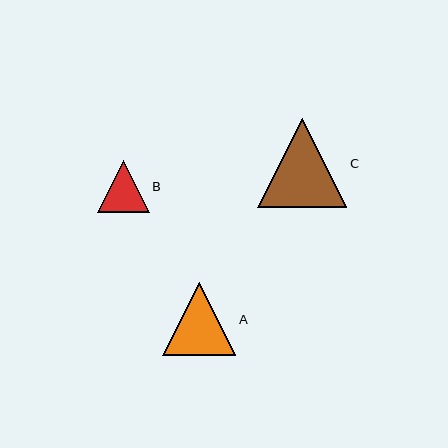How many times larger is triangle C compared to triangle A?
Triangle C is approximately 1.2 times the size of triangle A.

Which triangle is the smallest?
Triangle B is the smallest with a size of approximately 52 pixels.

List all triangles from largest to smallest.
From largest to smallest: C, A, B.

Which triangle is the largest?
Triangle C is the largest with a size of approximately 89 pixels.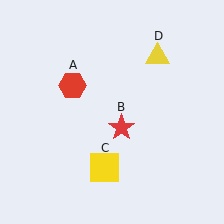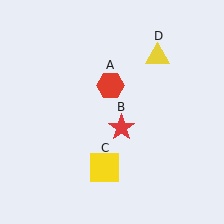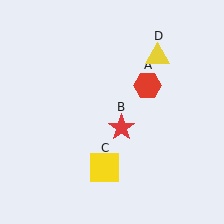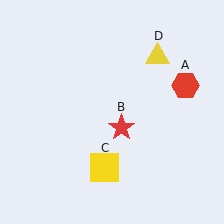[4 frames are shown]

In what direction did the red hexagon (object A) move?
The red hexagon (object A) moved right.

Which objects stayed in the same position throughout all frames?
Red star (object B) and yellow square (object C) and yellow triangle (object D) remained stationary.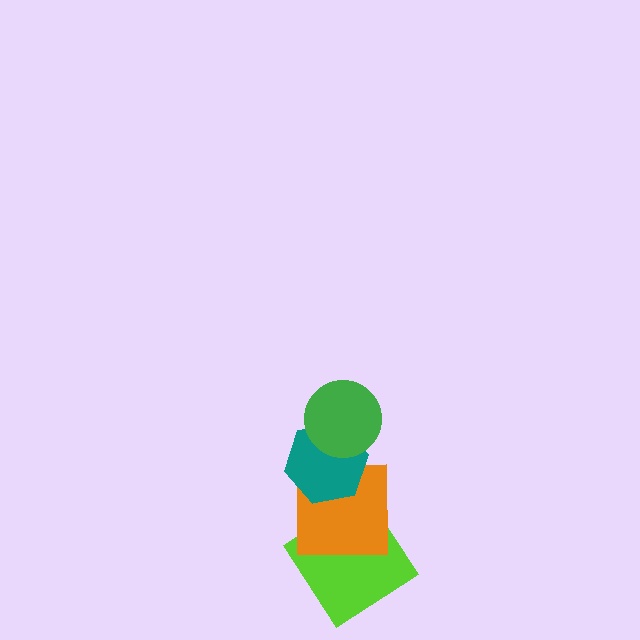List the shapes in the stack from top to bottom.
From top to bottom: the green circle, the teal hexagon, the orange square, the lime diamond.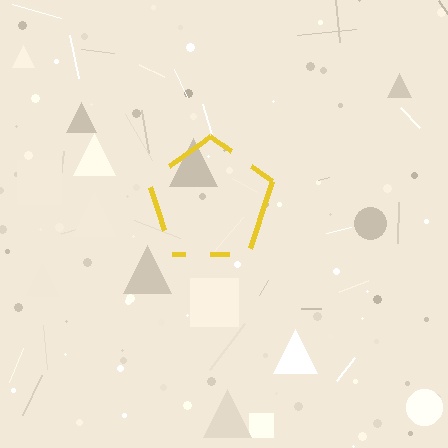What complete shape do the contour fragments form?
The contour fragments form a pentagon.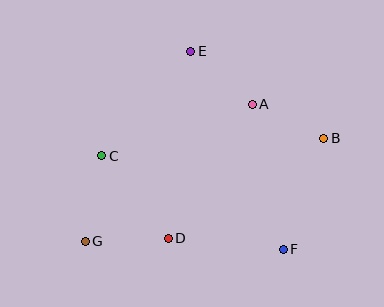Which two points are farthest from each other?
Points B and G are farthest from each other.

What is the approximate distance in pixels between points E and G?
The distance between E and G is approximately 217 pixels.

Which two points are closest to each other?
Points A and B are closest to each other.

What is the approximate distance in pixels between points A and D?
The distance between A and D is approximately 158 pixels.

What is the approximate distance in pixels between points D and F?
The distance between D and F is approximately 116 pixels.